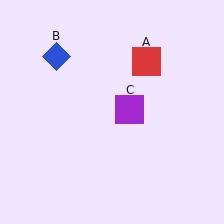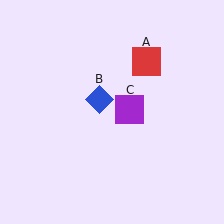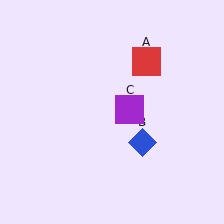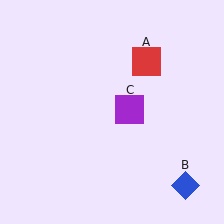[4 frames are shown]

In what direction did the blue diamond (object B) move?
The blue diamond (object B) moved down and to the right.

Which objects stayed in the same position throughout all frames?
Red square (object A) and purple square (object C) remained stationary.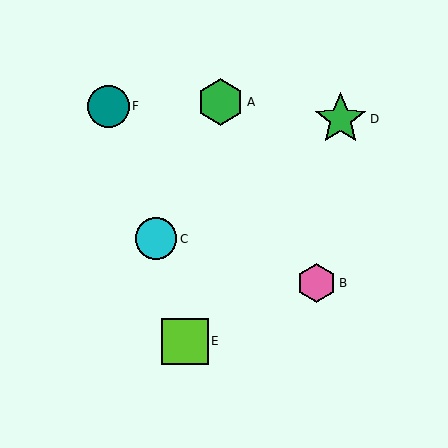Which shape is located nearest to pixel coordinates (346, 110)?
The green star (labeled D) at (340, 119) is nearest to that location.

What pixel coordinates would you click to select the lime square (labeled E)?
Click at (185, 341) to select the lime square E.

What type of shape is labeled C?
Shape C is a cyan circle.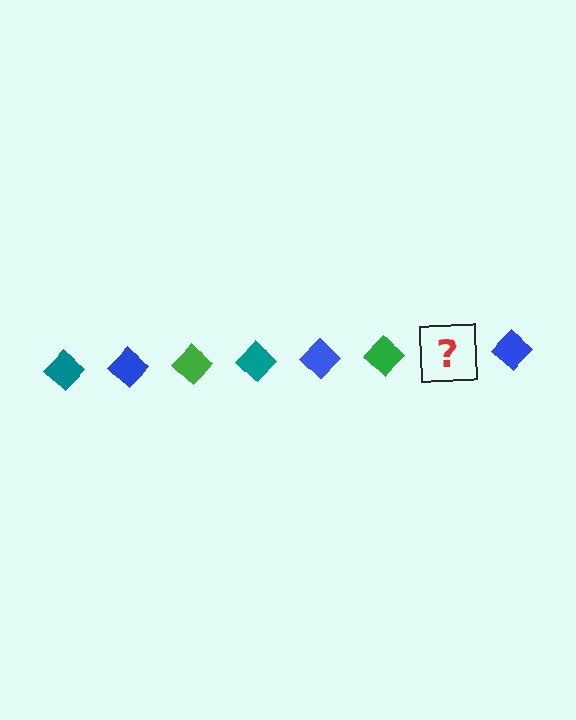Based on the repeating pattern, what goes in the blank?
The blank should be a teal diamond.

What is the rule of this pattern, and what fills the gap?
The rule is that the pattern cycles through teal, blue, green diamonds. The gap should be filled with a teal diamond.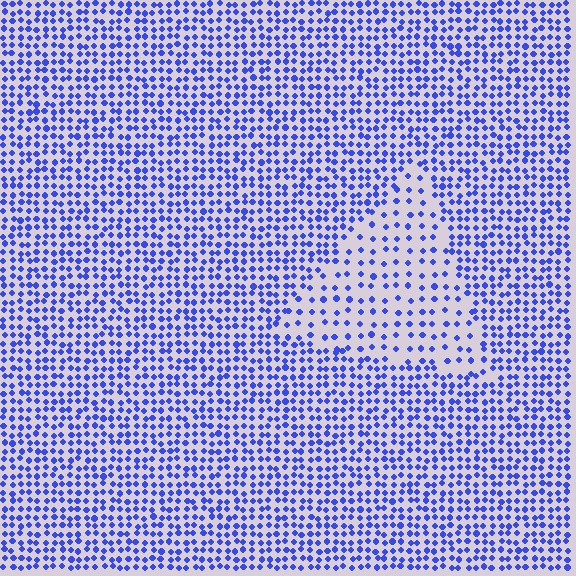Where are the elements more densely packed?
The elements are more densely packed outside the triangle boundary.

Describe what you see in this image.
The image contains small blue elements arranged at two different densities. A triangle-shaped region is visible where the elements are less densely packed than the surrounding area.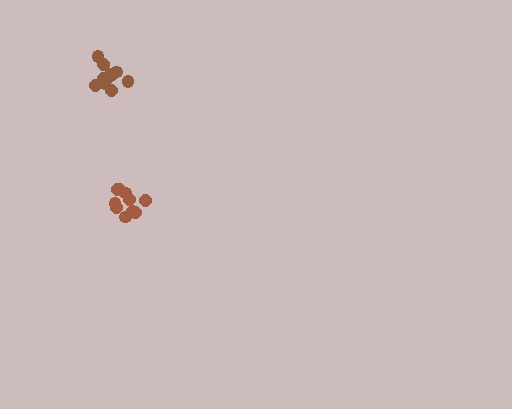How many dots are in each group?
Group 1: 11 dots, Group 2: 10 dots (21 total).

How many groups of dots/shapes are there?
There are 2 groups.